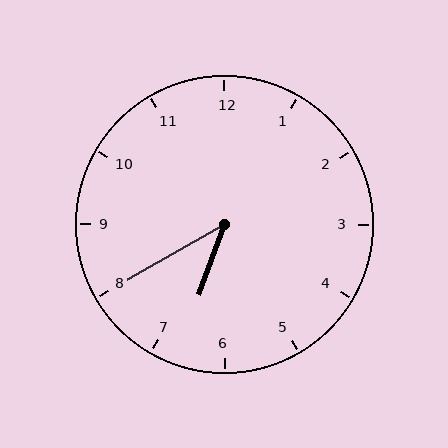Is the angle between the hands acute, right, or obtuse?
It is acute.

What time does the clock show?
6:40.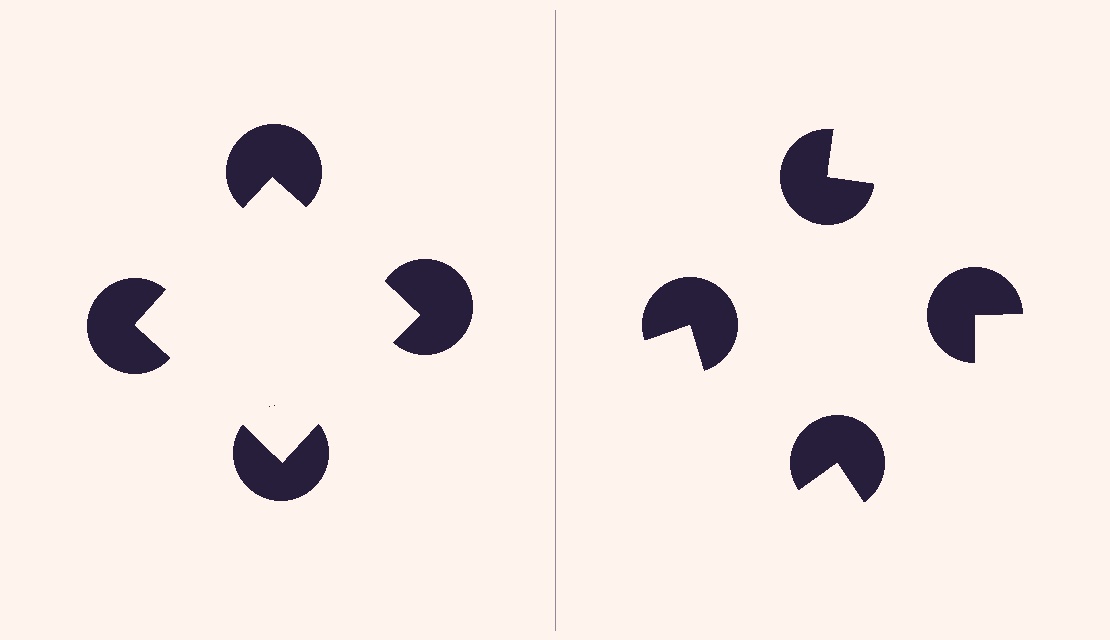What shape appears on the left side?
An illusory square.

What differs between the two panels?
The pac-man discs are positioned identically on both sides; only the wedge orientations differ. On the left they align to a square; on the right they are misaligned.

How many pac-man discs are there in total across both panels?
8 — 4 on each side.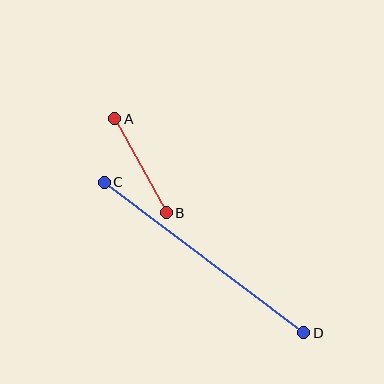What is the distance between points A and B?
The distance is approximately 107 pixels.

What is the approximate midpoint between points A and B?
The midpoint is at approximately (141, 166) pixels.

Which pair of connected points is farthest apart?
Points C and D are farthest apart.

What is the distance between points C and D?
The distance is approximately 250 pixels.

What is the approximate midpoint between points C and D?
The midpoint is at approximately (204, 258) pixels.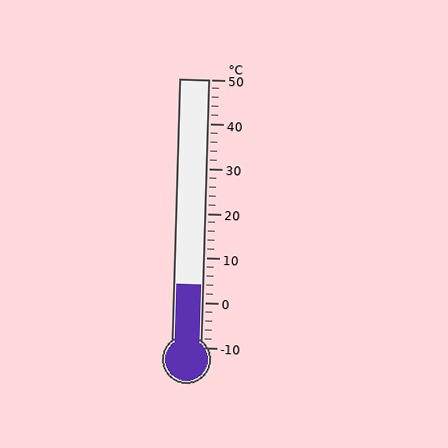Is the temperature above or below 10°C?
The temperature is below 10°C.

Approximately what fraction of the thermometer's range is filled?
The thermometer is filled to approximately 25% of its range.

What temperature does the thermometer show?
The thermometer shows approximately 4°C.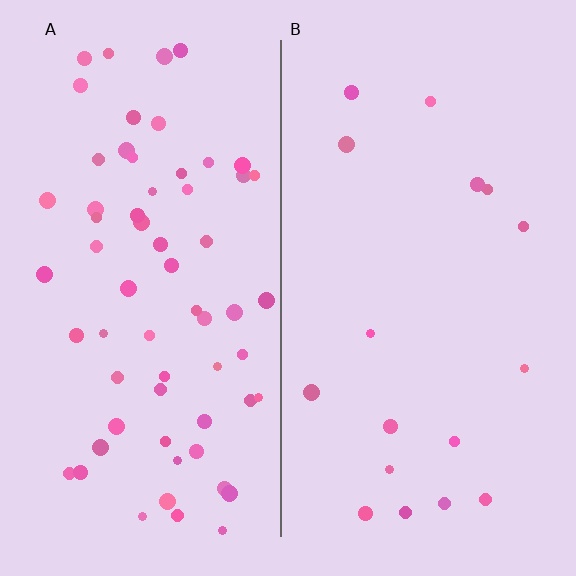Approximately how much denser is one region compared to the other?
Approximately 3.7× — region A over region B.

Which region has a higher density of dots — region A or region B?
A (the left).